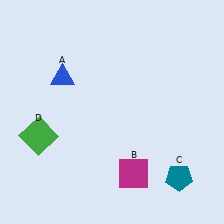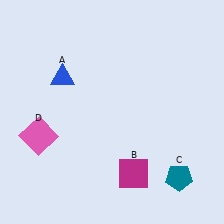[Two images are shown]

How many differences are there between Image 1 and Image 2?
There is 1 difference between the two images.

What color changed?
The square (D) changed from green in Image 1 to pink in Image 2.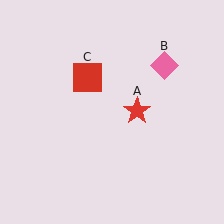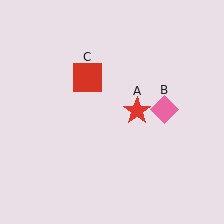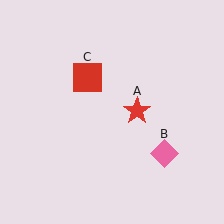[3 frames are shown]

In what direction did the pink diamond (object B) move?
The pink diamond (object B) moved down.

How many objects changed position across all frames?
1 object changed position: pink diamond (object B).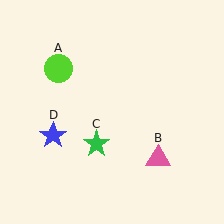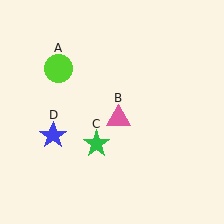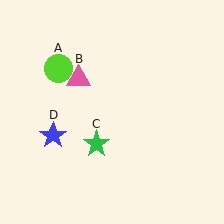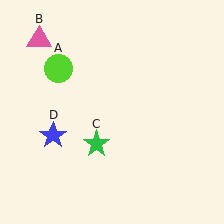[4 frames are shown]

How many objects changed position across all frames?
1 object changed position: pink triangle (object B).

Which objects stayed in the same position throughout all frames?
Lime circle (object A) and green star (object C) and blue star (object D) remained stationary.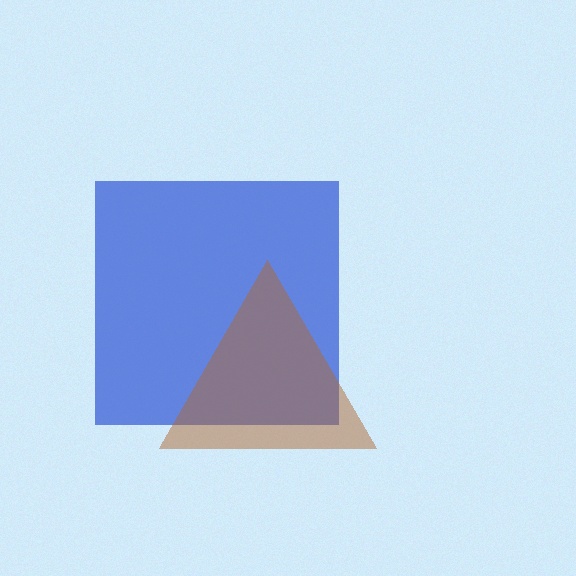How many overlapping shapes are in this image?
There are 2 overlapping shapes in the image.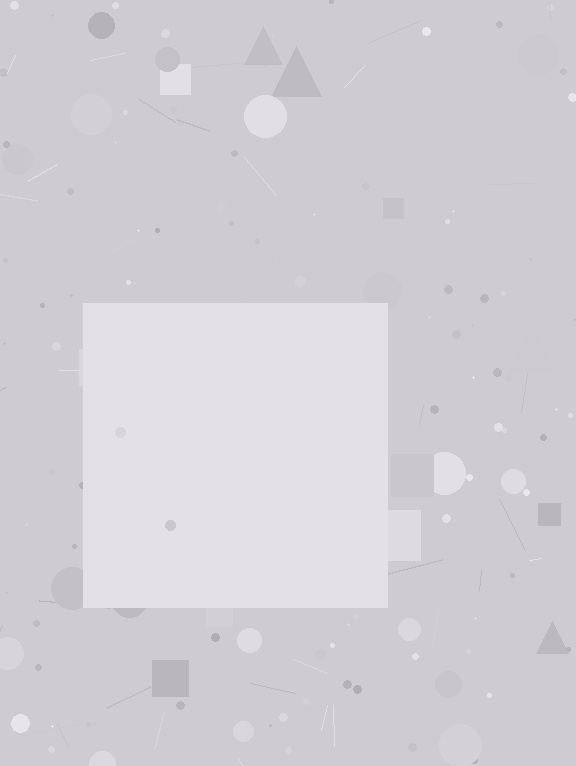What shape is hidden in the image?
A square is hidden in the image.